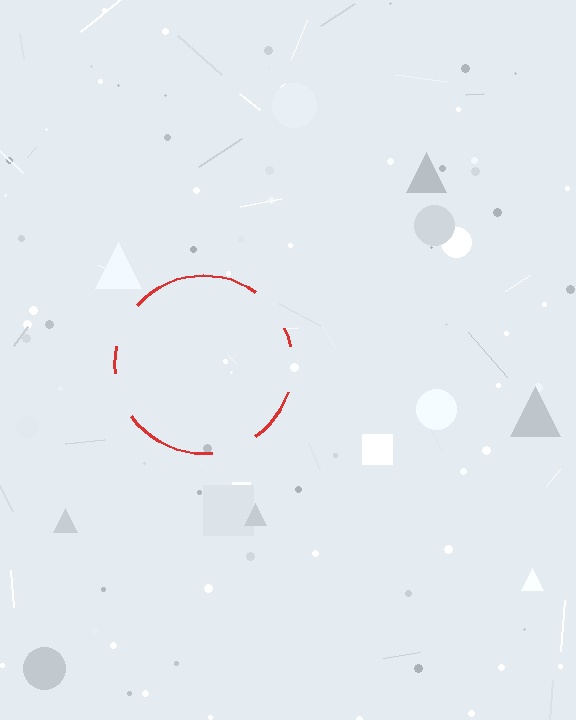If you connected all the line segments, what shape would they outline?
They would outline a circle.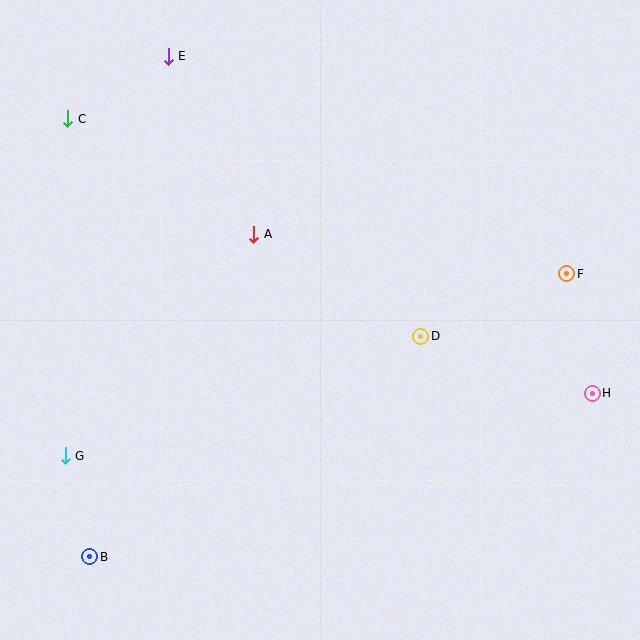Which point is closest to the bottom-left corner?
Point B is closest to the bottom-left corner.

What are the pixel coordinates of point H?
Point H is at (592, 393).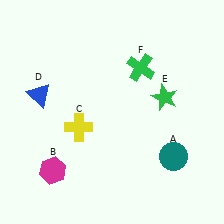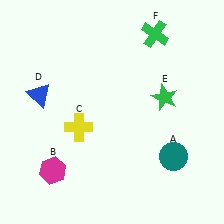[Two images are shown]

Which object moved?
The green cross (F) moved up.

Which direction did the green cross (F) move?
The green cross (F) moved up.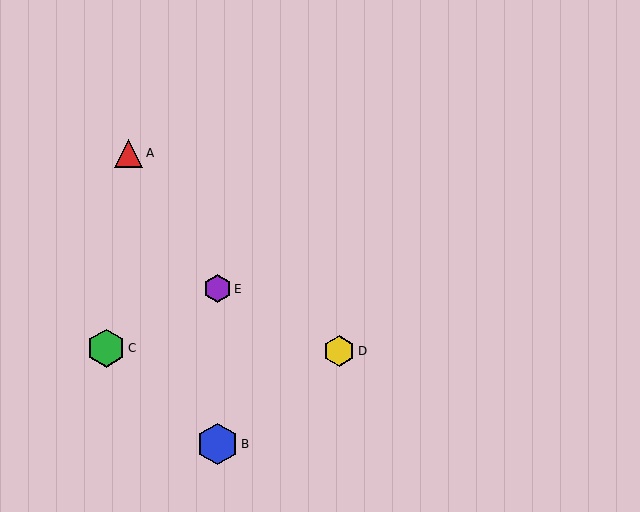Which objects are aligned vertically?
Objects B, E are aligned vertically.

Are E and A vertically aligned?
No, E is at x≈217 and A is at x≈129.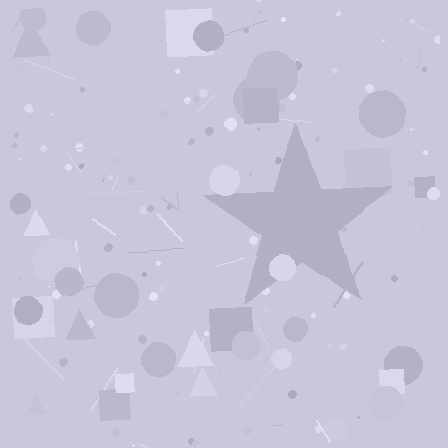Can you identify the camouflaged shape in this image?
The camouflaged shape is a star.